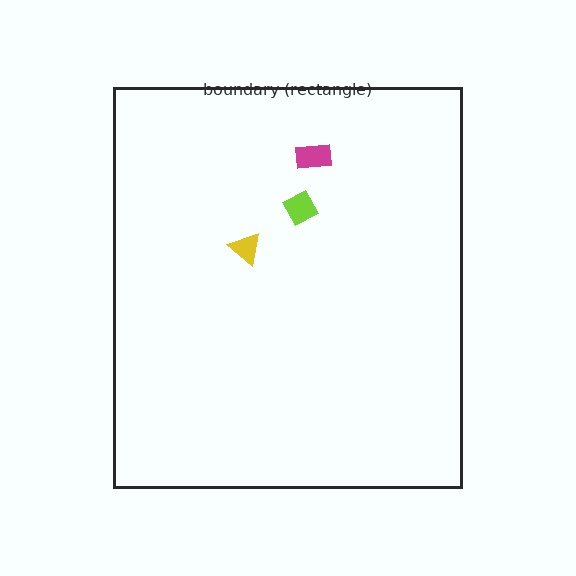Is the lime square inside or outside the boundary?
Inside.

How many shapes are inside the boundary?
3 inside, 0 outside.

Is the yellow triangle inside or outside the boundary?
Inside.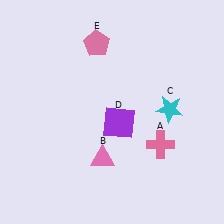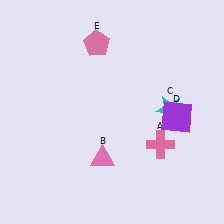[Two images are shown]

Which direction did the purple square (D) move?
The purple square (D) moved right.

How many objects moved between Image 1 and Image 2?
1 object moved between the two images.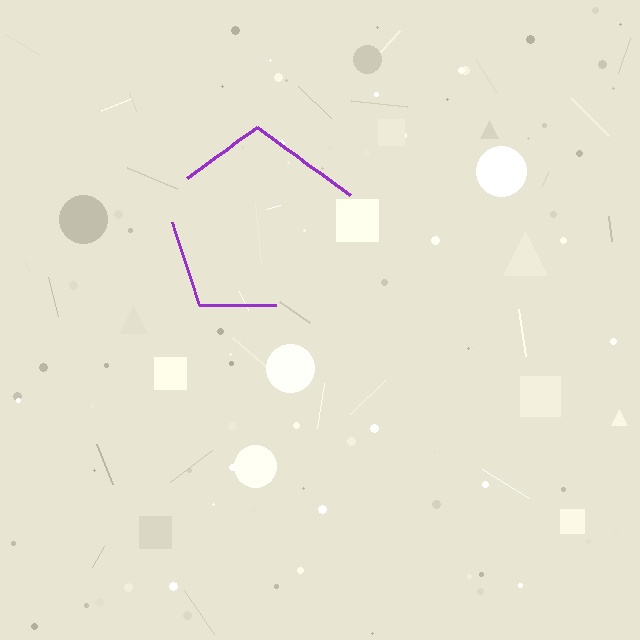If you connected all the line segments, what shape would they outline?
They would outline a pentagon.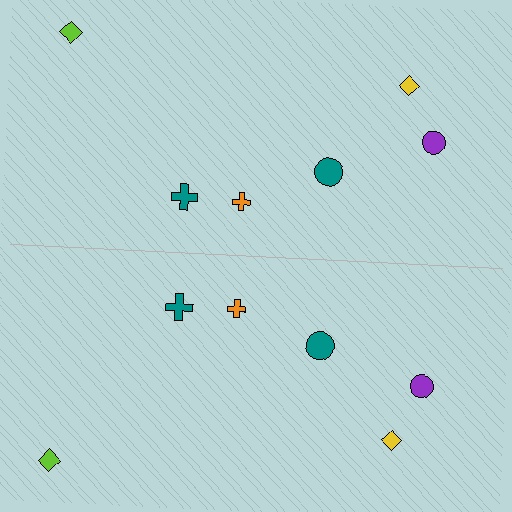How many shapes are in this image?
There are 12 shapes in this image.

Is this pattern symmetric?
Yes, this pattern has bilateral (reflection) symmetry.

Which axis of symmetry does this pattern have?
The pattern has a horizontal axis of symmetry running through the center of the image.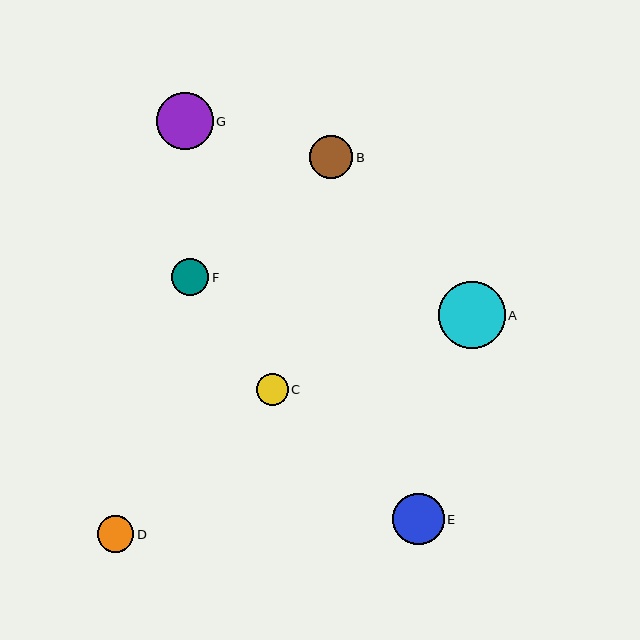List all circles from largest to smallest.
From largest to smallest: A, G, E, B, F, D, C.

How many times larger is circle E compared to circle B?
Circle E is approximately 1.2 times the size of circle B.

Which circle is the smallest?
Circle C is the smallest with a size of approximately 32 pixels.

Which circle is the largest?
Circle A is the largest with a size of approximately 67 pixels.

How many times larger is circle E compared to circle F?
Circle E is approximately 1.4 times the size of circle F.